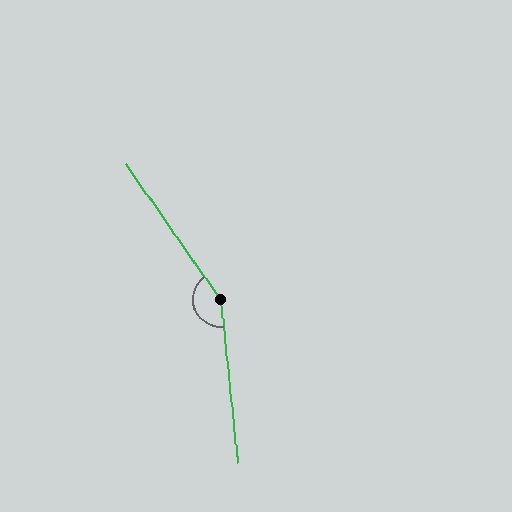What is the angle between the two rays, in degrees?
Approximately 151 degrees.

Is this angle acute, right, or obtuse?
It is obtuse.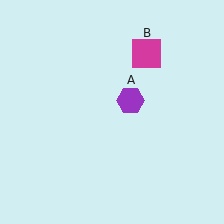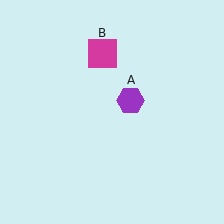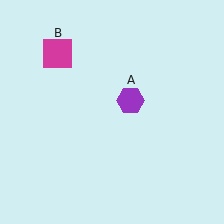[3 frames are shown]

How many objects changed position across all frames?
1 object changed position: magenta square (object B).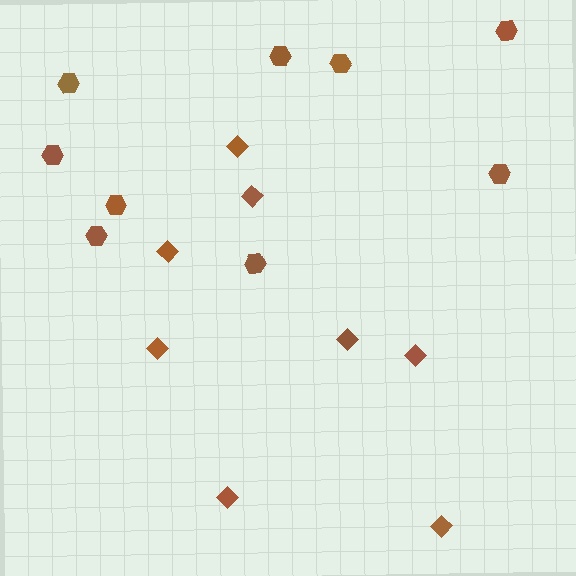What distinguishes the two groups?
There are 2 groups: one group of diamonds (8) and one group of hexagons (9).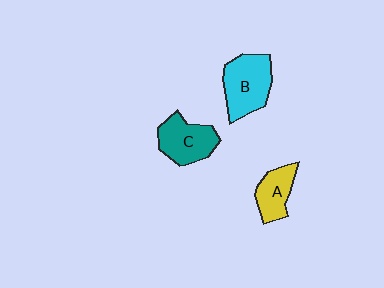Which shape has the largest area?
Shape B (cyan).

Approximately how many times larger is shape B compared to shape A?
Approximately 1.6 times.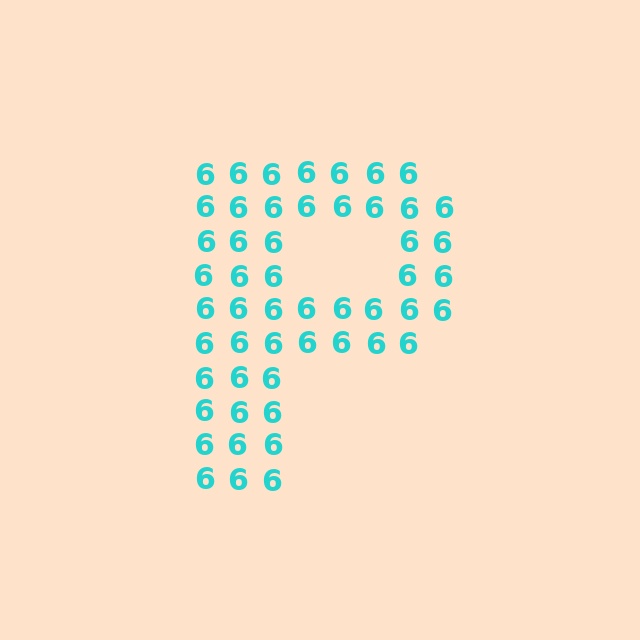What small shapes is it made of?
It is made of small digit 6's.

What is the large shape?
The large shape is the letter P.